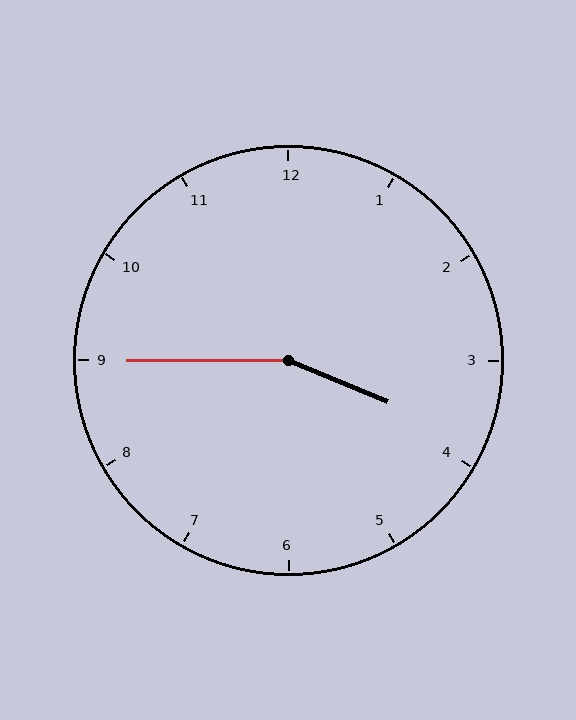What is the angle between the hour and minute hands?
Approximately 158 degrees.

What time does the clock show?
3:45.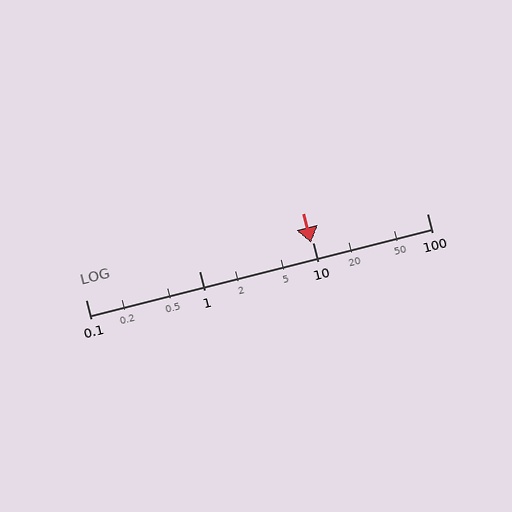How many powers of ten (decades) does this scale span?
The scale spans 3 decades, from 0.1 to 100.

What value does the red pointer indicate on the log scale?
The pointer indicates approximately 9.6.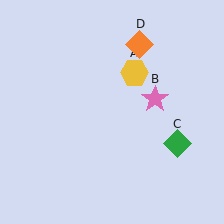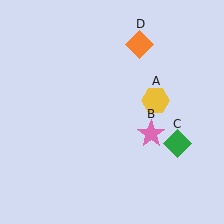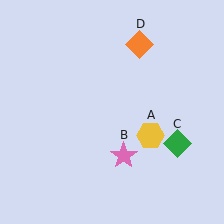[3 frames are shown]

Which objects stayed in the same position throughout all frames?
Green diamond (object C) and orange diamond (object D) remained stationary.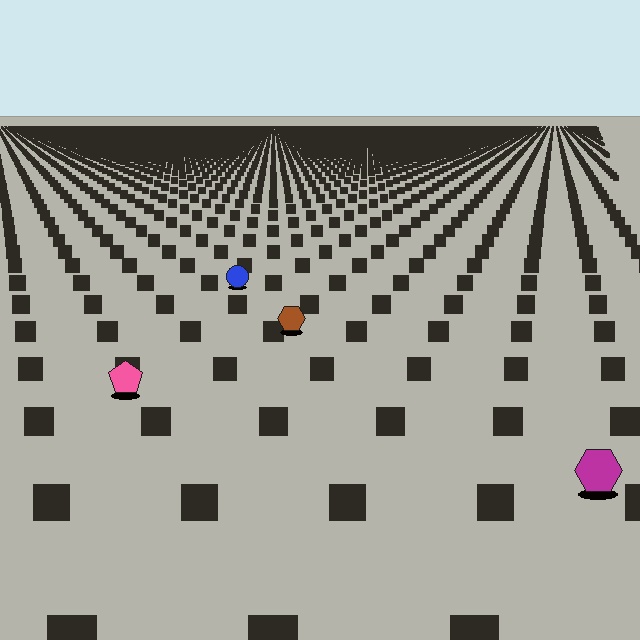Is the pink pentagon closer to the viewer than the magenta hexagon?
No. The magenta hexagon is closer — you can tell from the texture gradient: the ground texture is coarser near it.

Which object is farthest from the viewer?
The blue circle is farthest from the viewer. It appears smaller and the ground texture around it is denser.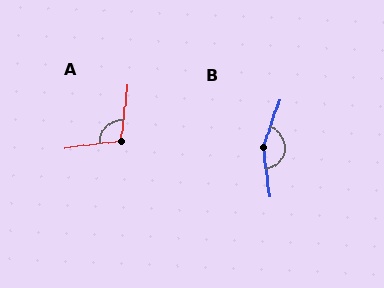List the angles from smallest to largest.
A (104°), B (154°).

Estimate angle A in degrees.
Approximately 104 degrees.